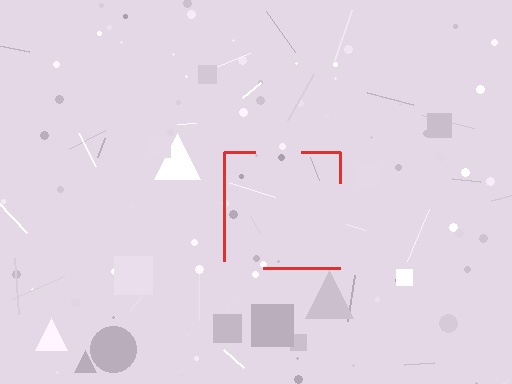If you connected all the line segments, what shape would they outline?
They would outline a square.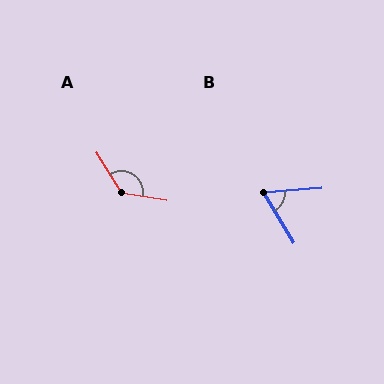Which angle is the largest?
A, at approximately 130 degrees.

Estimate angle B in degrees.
Approximately 63 degrees.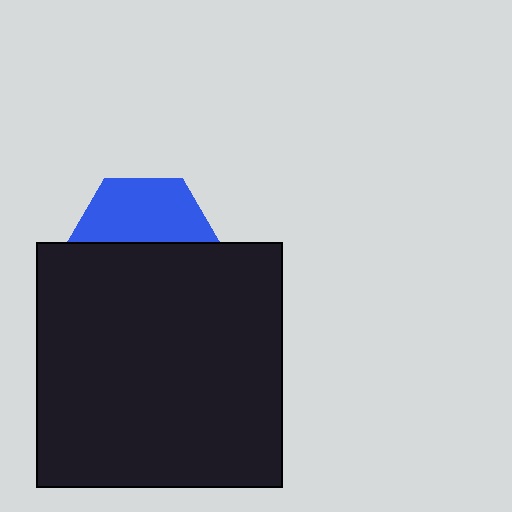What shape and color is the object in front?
The object in front is a black square.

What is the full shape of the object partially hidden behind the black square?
The partially hidden object is a blue hexagon.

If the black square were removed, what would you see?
You would see the complete blue hexagon.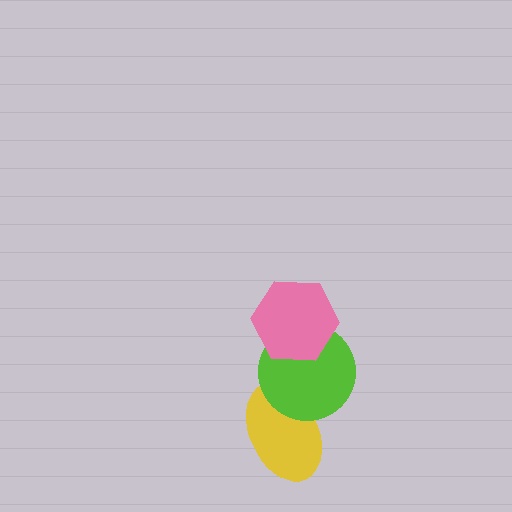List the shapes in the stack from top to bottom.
From top to bottom: the pink hexagon, the lime circle, the yellow ellipse.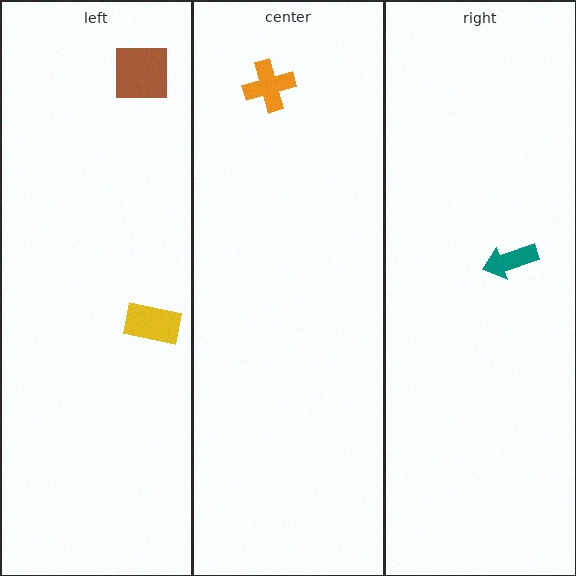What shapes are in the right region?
The teal arrow.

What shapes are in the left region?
The brown square, the yellow rectangle.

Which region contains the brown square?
The left region.